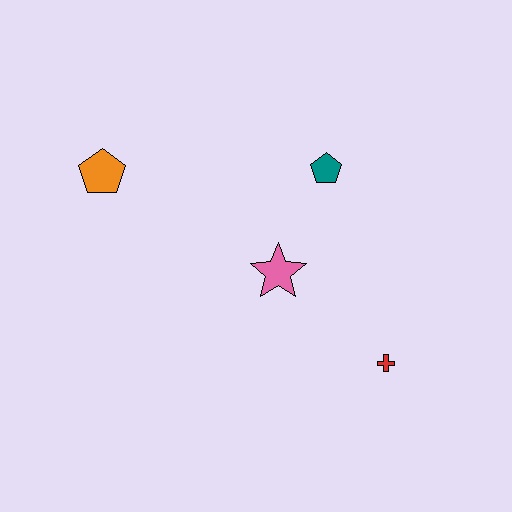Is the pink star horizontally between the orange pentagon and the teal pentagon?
Yes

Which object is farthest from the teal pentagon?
The orange pentagon is farthest from the teal pentagon.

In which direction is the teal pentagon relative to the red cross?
The teal pentagon is above the red cross.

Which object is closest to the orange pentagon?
The pink star is closest to the orange pentagon.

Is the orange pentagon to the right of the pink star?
No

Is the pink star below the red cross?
No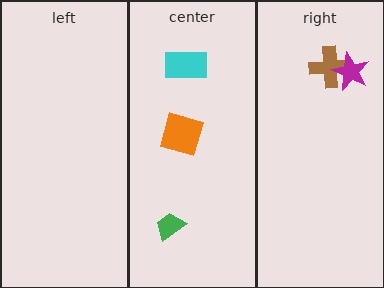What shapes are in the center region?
The green trapezoid, the orange square, the cyan rectangle.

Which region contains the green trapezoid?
The center region.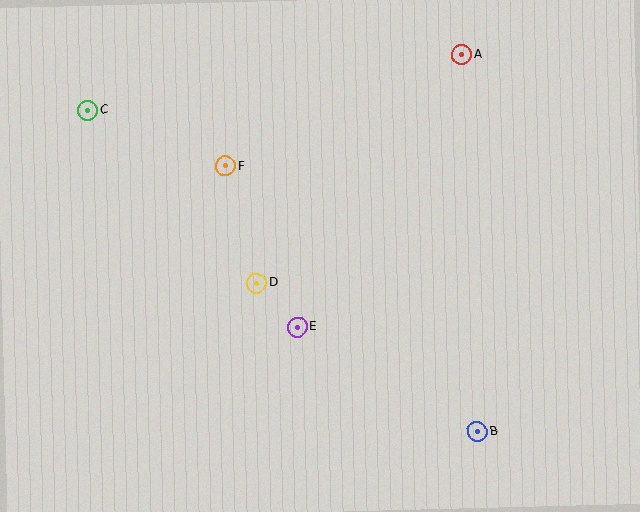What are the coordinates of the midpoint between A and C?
The midpoint between A and C is at (275, 82).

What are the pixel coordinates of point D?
Point D is at (257, 283).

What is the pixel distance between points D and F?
The distance between D and F is 121 pixels.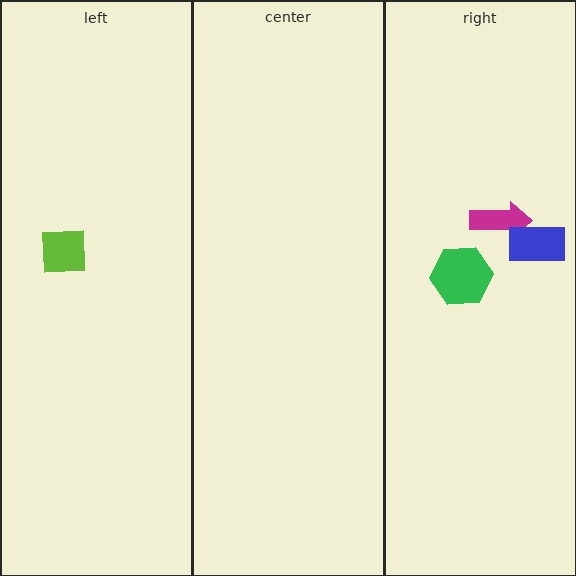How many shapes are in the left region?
1.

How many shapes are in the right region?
3.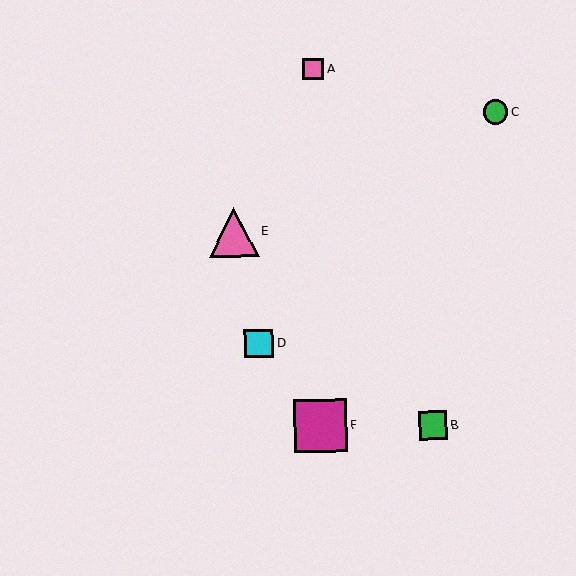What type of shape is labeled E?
Shape E is a pink triangle.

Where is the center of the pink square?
The center of the pink square is at (313, 69).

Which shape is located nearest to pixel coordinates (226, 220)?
The pink triangle (labeled E) at (234, 232) is nearest to that location.